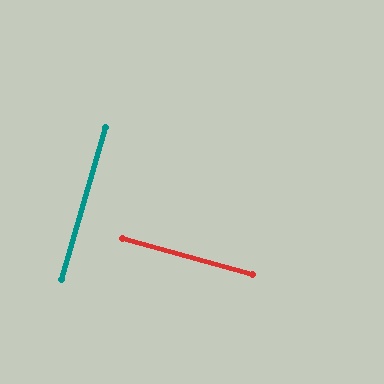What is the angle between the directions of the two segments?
Approximately 89 degrees.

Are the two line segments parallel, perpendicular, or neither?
Perpendicular — they meet at approximately 89°.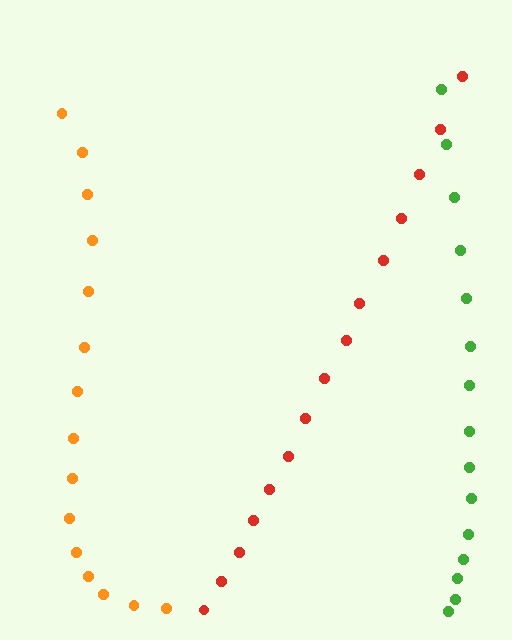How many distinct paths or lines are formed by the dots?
There are 3 distinct paths.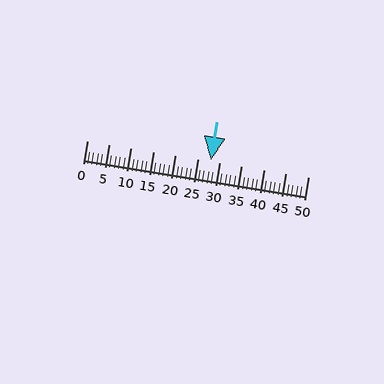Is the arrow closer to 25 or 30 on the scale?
The arrow is closer to 30.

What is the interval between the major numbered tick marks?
The major tick marks are spaced 5 units apart.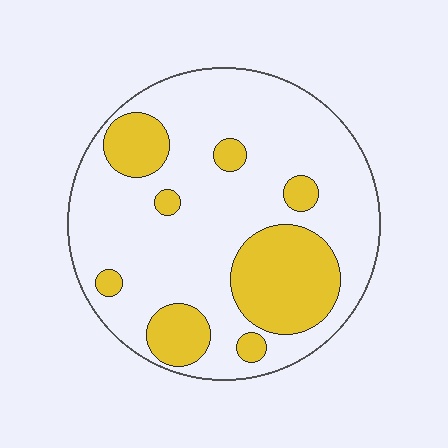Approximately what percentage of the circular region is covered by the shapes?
Approximately 25%.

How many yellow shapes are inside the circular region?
8.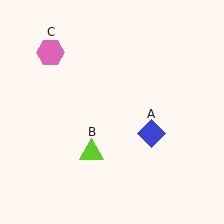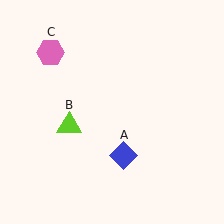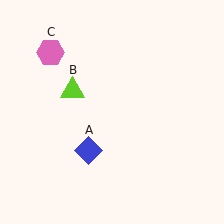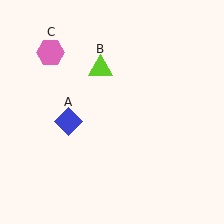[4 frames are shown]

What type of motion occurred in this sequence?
The blue diamond (object A), lime triangle (object B) rotated clockwise around the center of the scene.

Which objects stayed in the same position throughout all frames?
Pink hexagon (object C) remained stationary.